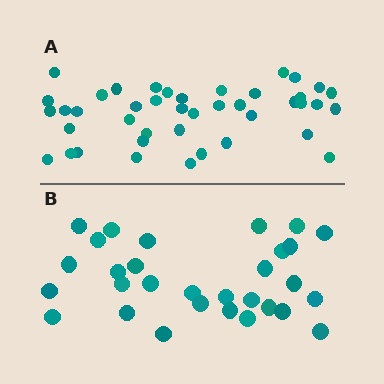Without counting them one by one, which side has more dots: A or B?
Region A (the top region) has more dots.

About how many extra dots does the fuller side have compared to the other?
Region A has roughly 12 or so more dots than region B.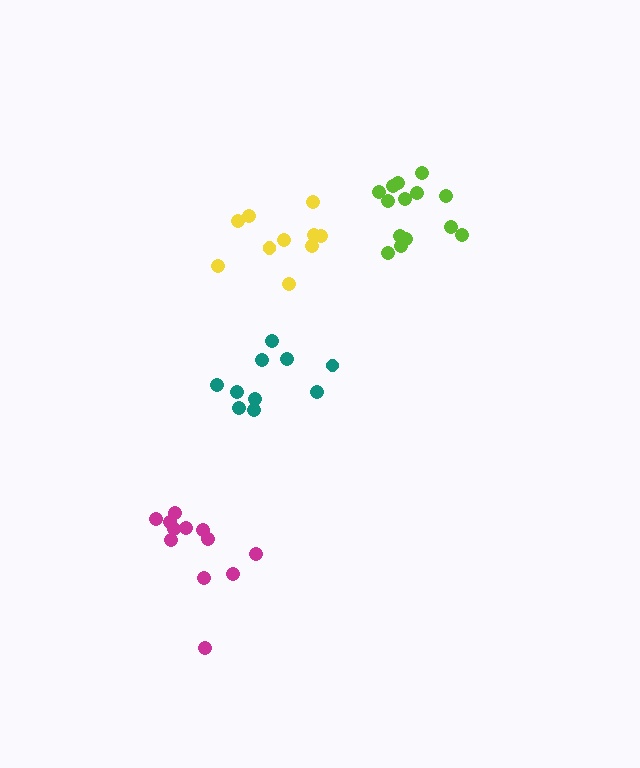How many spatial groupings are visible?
There are 4 spatial groupings.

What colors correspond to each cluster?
The clusters are colored: magenta, lime, yellow, teal.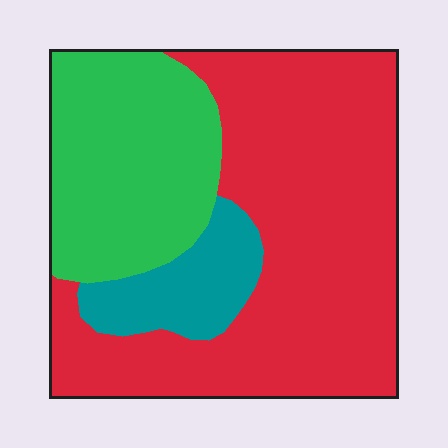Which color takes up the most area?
Red, at roughly 60%.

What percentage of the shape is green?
Green covers 29% of the shape.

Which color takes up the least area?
Teal, at roughly 10%.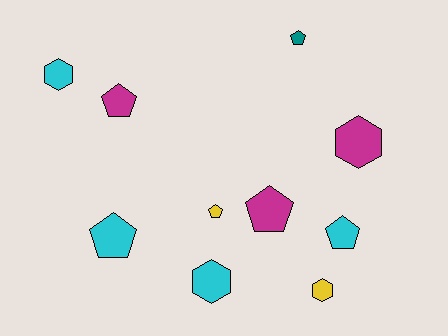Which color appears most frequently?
Cyan, with 4 objects.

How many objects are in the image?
There are 10 objects.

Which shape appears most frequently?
Pentagon, with 6 objects.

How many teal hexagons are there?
There are no teal hexagons.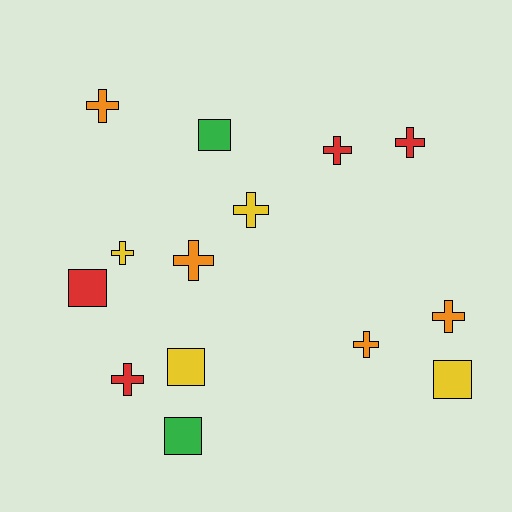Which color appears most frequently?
Red, with 4 objects.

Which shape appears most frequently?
Cross, with 9 objects.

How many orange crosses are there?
There are 4 orange crosses.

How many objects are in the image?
There are 14 objects.